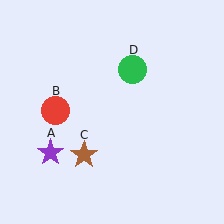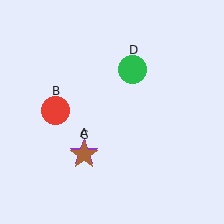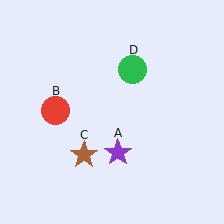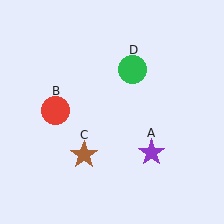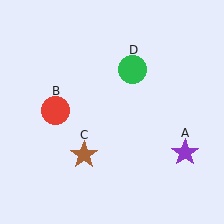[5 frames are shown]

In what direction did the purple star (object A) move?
The purple star (object A) moved right.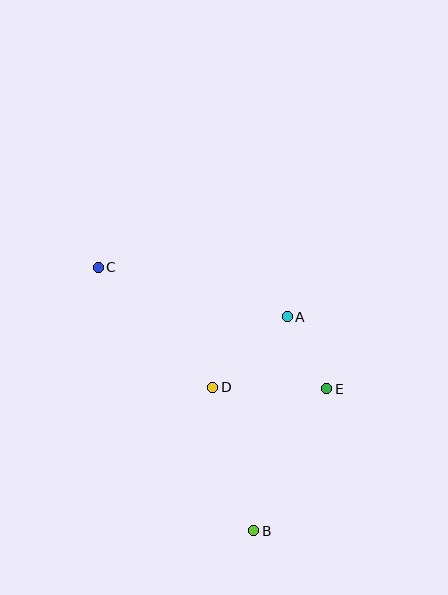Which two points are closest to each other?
Points A and E are closest to each other.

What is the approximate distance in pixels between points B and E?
The distance between B and E is approximately 160 pixels.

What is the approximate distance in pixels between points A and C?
The distance between A and C is approximately 195 pixels.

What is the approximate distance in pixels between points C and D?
The distance between C and D is approximately 166 pixels.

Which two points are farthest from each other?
Points B and C are farthest from each other.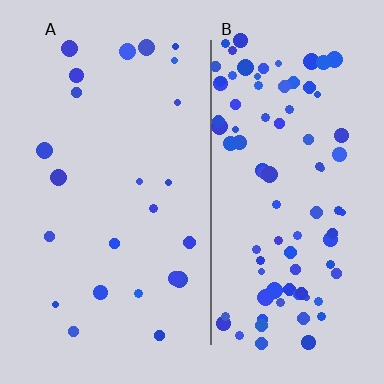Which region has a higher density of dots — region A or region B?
B (the right).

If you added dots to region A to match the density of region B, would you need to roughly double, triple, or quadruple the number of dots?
Approximately quadruple.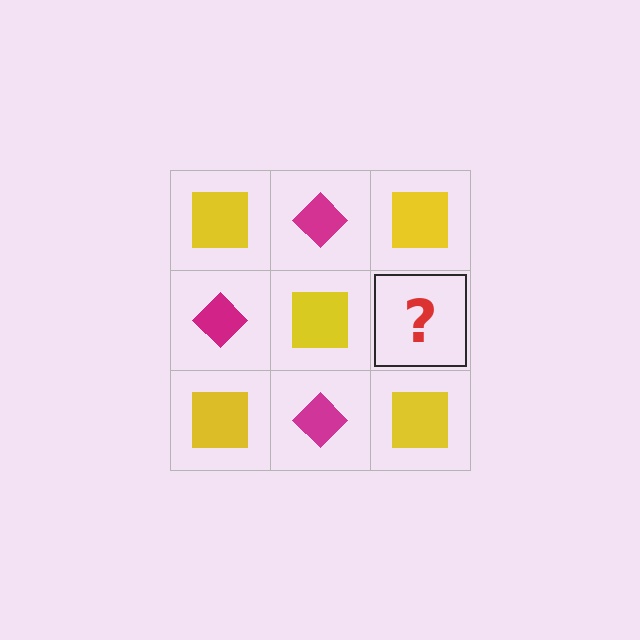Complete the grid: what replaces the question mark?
The question mark should be replaced with a magenta diamond.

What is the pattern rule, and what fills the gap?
The rule is that it alternates yellow square and magenta diamond in a checkerboard pattern. The gap should be filled with a magenta diamond.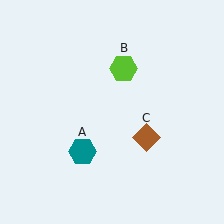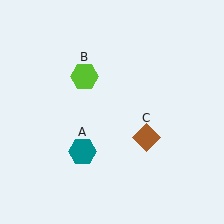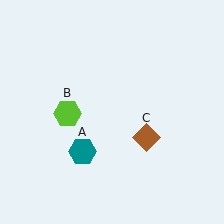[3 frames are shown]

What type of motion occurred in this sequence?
The lime hexagon (object B) rotated counterclockwise around the center of the scene.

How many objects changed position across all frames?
1 object changed position: lime hexagon (object B).